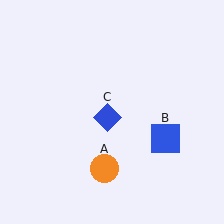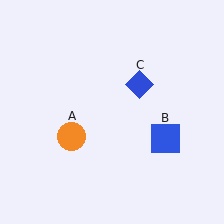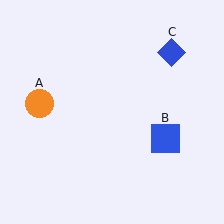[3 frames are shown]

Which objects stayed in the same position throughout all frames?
Blue square (object B) remained stationary.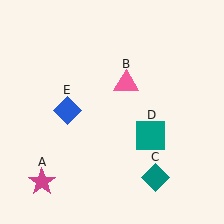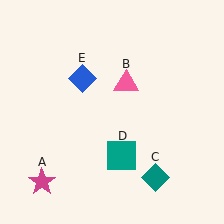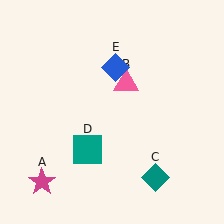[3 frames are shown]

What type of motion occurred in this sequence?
The teal square (object D), blue diamond (object E) rotated clockwise around the center of the scene.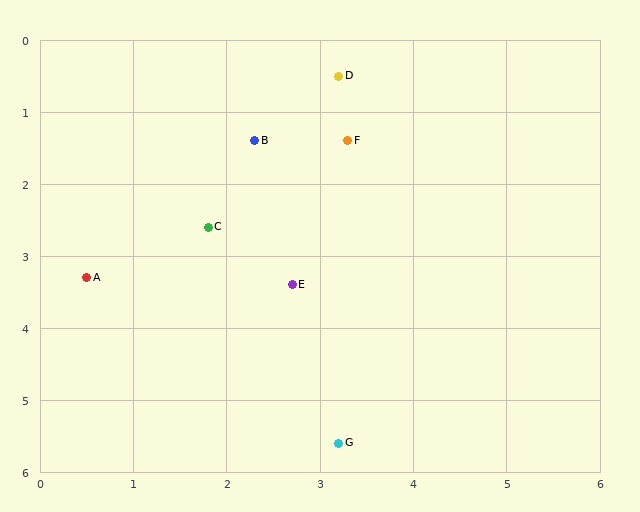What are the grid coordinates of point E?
Point E is at approximately (2.7, 3.4).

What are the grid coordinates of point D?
Point D is at approximately (3.2, 0.5).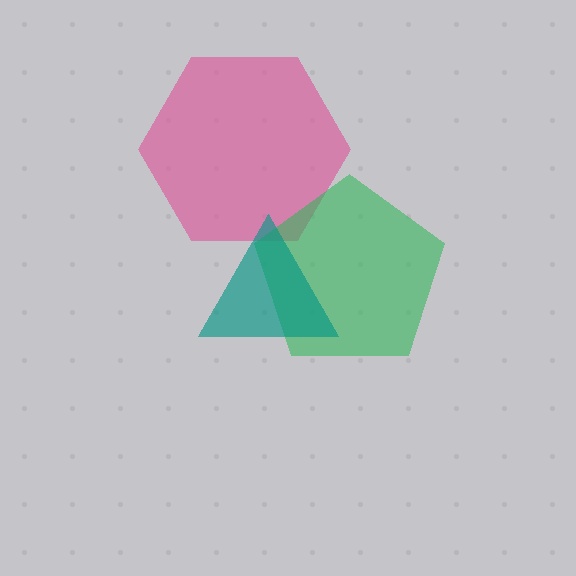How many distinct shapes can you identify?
There are 3 distinct shapes: a pink hexagon, a green pentagon, a teal triangle.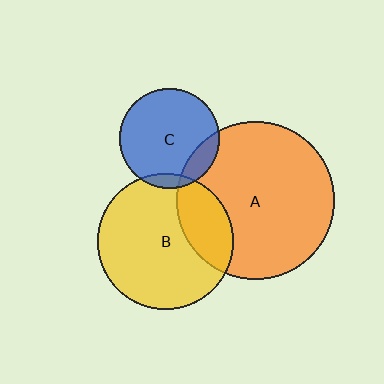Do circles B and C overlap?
Yes.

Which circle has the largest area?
Circle A (orange).